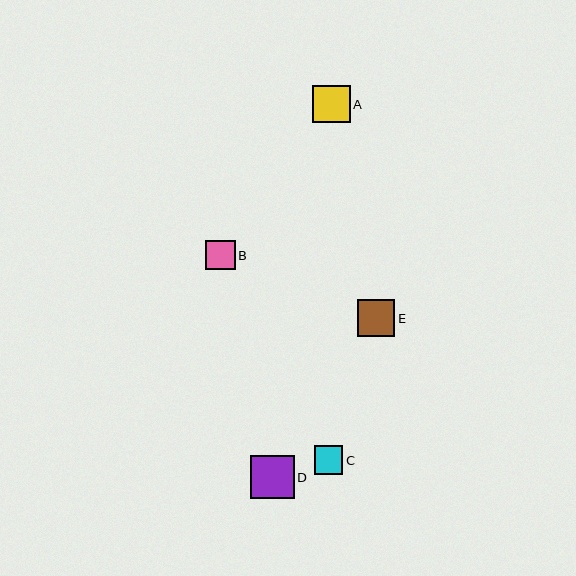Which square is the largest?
Square D is the largest with a size of approximately 43 pixels.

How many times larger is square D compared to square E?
Square D is approximately 1.2 times the size of square E.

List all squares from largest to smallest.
From largest to smallest: D, A, E, B, C.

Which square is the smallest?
Square C is the smallest with a size of approximately 29 pixels.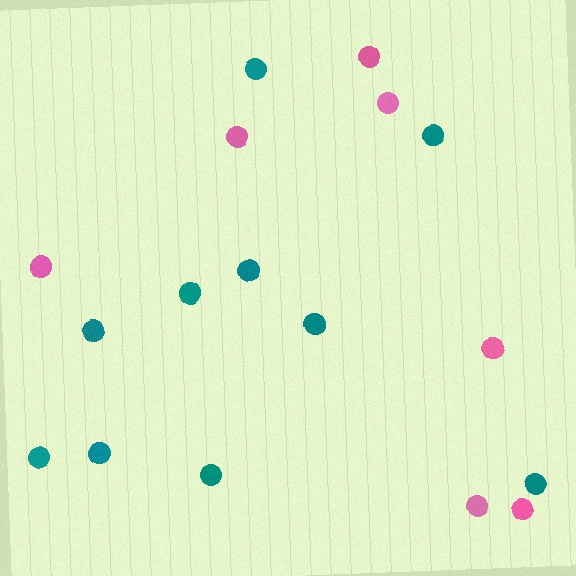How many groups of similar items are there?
There are 2 groups: one group of teal circles (10) and one group of pink circles (7).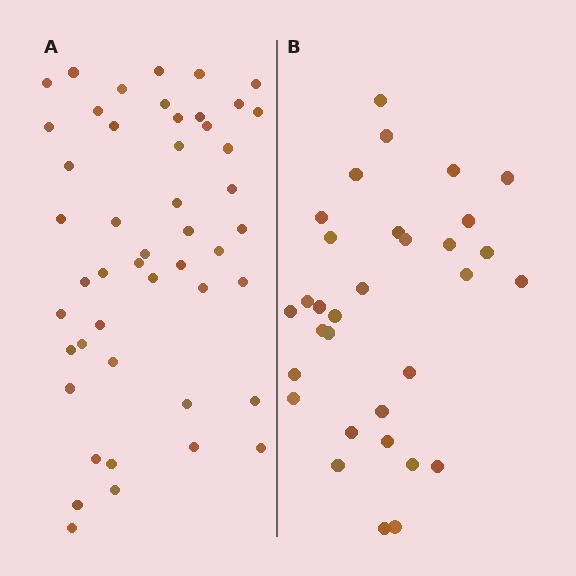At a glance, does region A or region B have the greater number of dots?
Region A (the left region) has more dots.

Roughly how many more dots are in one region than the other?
Region A has approximately 15 more dots than region B.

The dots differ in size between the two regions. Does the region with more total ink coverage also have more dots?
No. Region B has more total ink coverage because its dots are larger, but region A actually contains more individual dots. Total area can be misleading — the number of items is what matters here.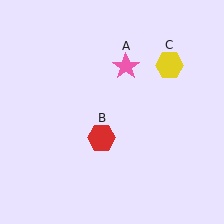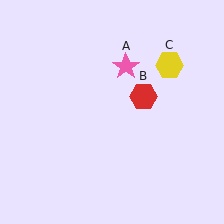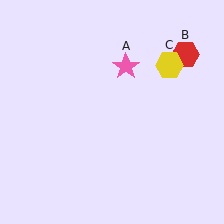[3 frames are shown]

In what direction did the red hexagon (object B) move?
The red hexagon (object B) moved up and to the right.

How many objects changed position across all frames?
1 object changed position: red hexagon (object B).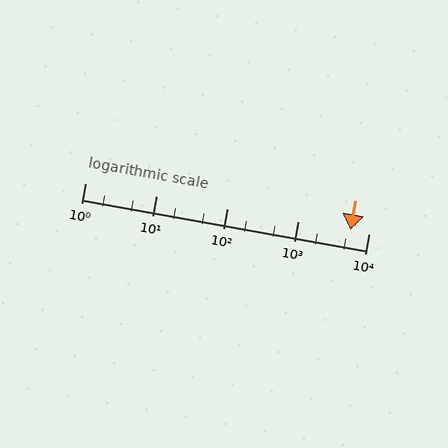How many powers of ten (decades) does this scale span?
The scale spans 4 decades, from 1 to 10000.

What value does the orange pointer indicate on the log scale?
The pointer indicates approximately 5600.